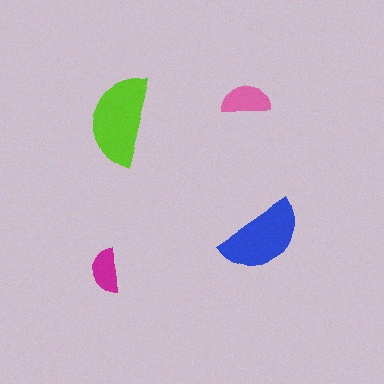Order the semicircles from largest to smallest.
the lime one, the blue one, the pink one, the magenta one.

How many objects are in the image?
There are 4 objects in the image.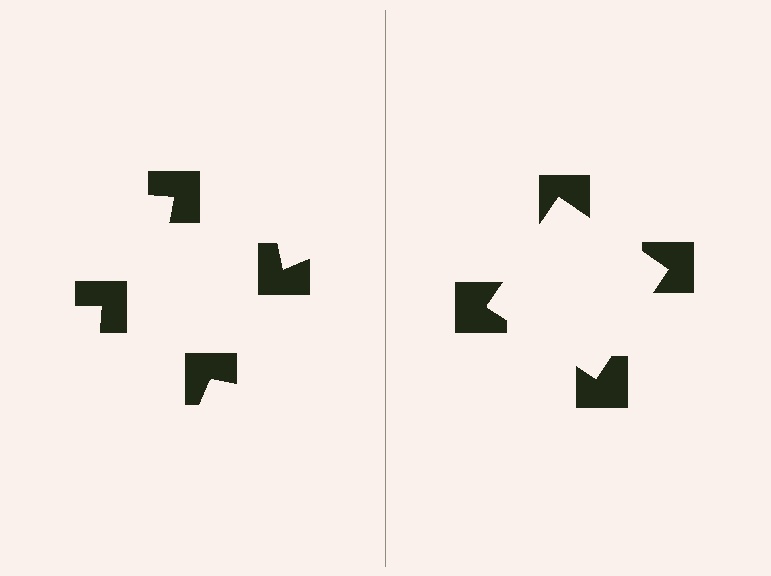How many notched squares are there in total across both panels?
8 — 4 on each side.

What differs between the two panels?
The notched squares are positioned identically on both sides; only the wedge orientations differ. On the right they align to a square; on the left they are misaligned.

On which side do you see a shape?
An illusory square appears on the right side. On the left side the wedge cuts are rotated, so no coherent shape forms.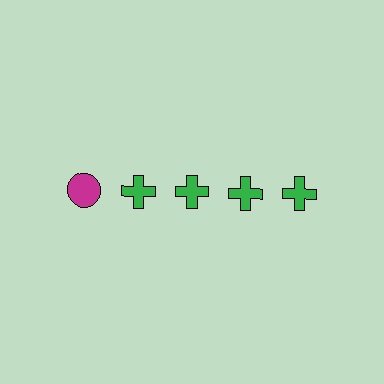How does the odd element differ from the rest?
It differs in both color (magenta instead of green) and shape (circle instead of cross).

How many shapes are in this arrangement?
There are 5 shapes arranged in a grid pattern.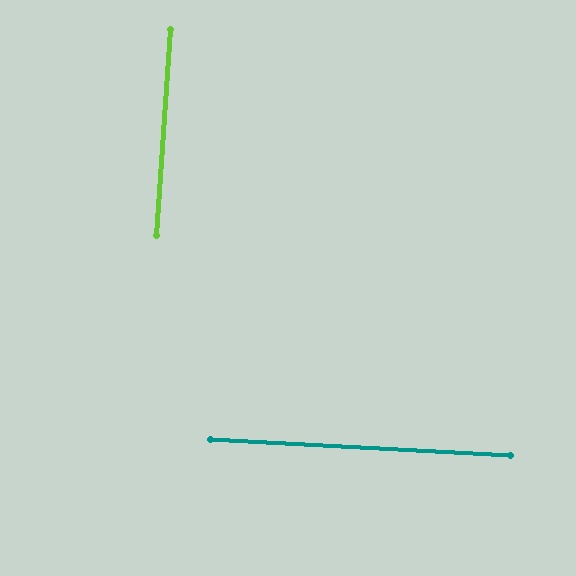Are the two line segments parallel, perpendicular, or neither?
Perpendicular — they meet at approximately 89°.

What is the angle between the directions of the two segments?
Approximately 89 degrees.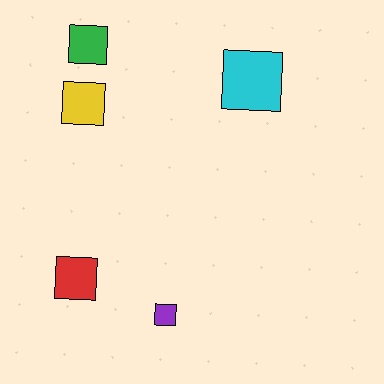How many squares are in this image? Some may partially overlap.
There are 5 squares.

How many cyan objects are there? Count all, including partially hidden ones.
There is 1 cyan object.